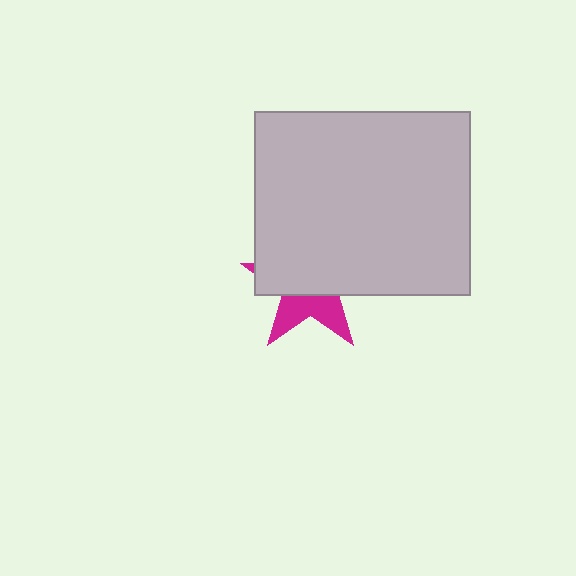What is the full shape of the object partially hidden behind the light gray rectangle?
The partially hidden object is a magenta star.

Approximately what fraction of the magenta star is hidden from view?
Roughly 62% of the magenta star is hidden behind the light gray rectangle.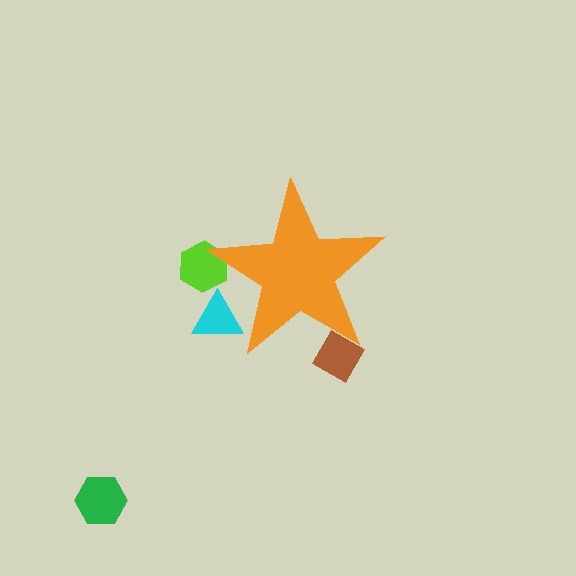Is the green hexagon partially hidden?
No, the green hexagon is fully visible.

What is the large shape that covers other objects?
An orange star.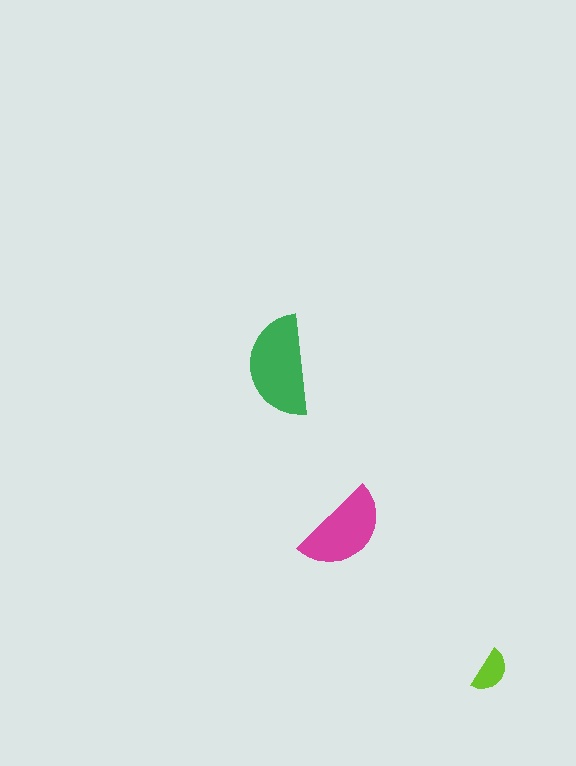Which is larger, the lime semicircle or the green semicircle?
The green one.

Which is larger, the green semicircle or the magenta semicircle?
The green one.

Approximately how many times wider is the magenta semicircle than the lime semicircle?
About 2 times wider.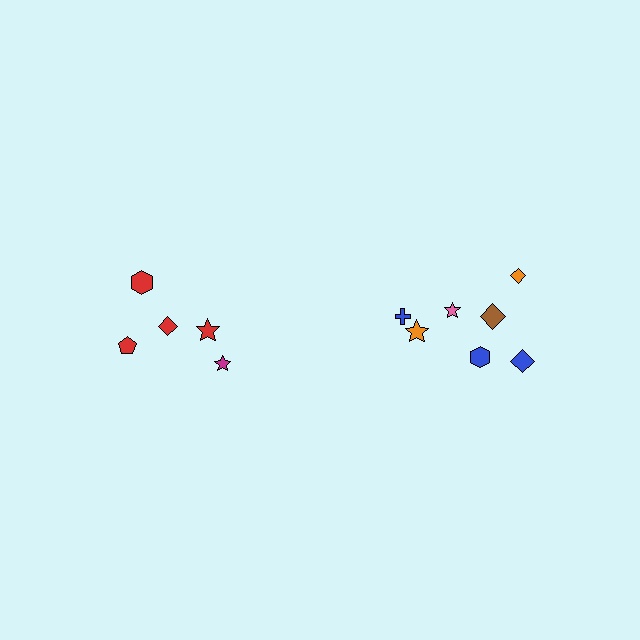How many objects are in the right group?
There are 7 objects.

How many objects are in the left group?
There are 5 objects.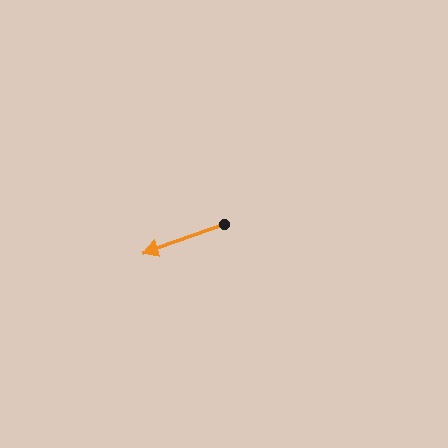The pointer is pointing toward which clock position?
Roughly 8 o'clock.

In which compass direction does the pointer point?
West.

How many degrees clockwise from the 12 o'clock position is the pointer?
Approximately 250 degrees.